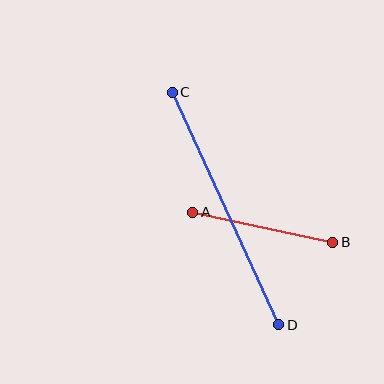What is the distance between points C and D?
The distance is approximately 256 pixels.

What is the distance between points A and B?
The distance is approximately 144 pixels.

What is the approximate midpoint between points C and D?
The midpoint is at approximately (226, 209) pixels.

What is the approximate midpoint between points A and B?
The midpoint is at approximately (263, 227) pixels.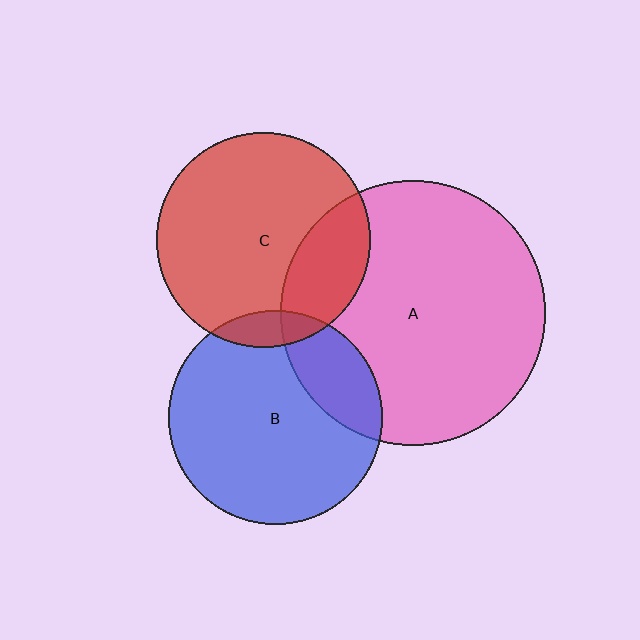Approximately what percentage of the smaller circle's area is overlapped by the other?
Approximately 10%.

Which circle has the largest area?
Circle A (pink).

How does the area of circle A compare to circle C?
Approximately 1.5 times.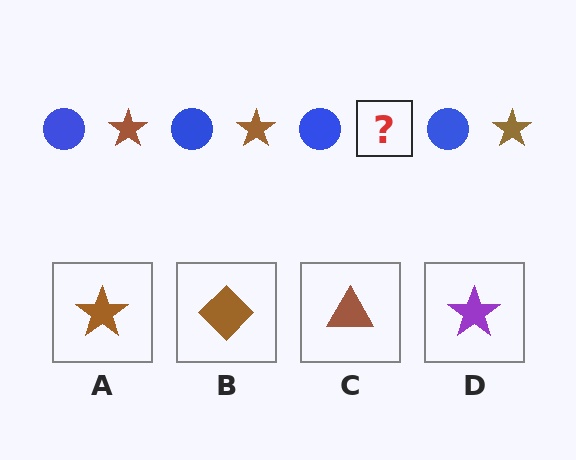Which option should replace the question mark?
Option A.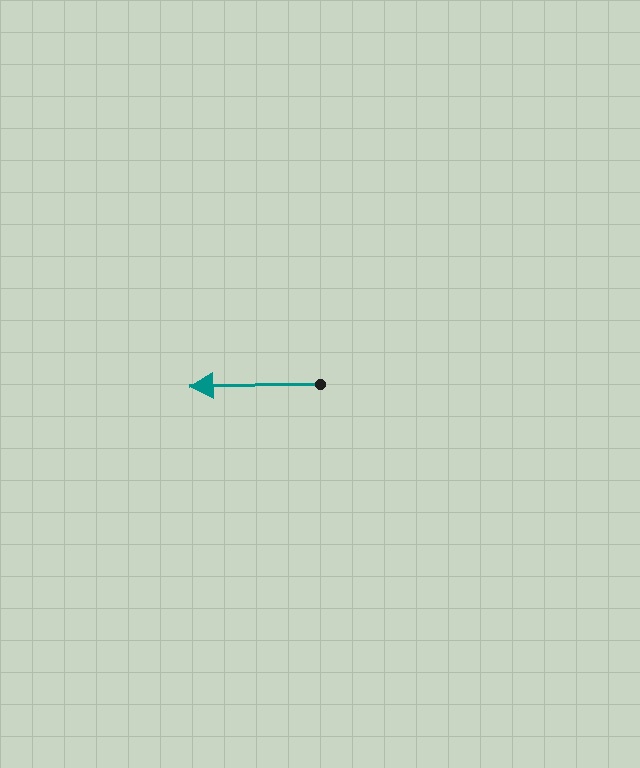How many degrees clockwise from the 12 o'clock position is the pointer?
Approximately 269 degrees.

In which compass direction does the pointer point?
West.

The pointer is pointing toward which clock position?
Roughly 9 o'clock.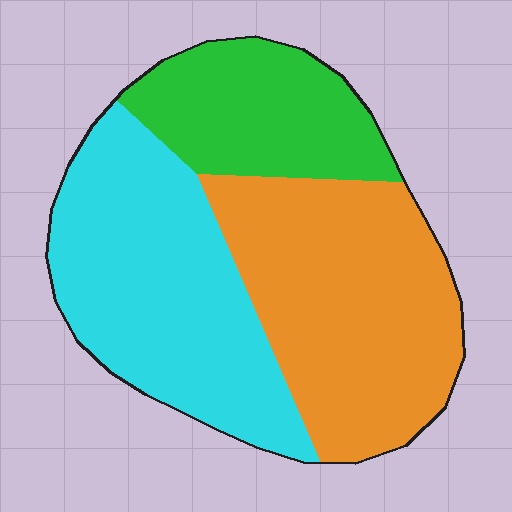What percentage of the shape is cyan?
Cyan takes up about three eighths (3/8) of the shape.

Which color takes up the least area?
Green, at roughly 20%.